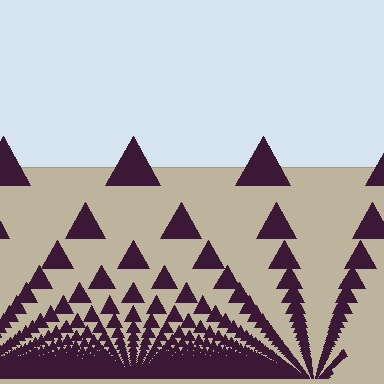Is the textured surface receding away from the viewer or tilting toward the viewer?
The surface appears to tilt toward the viewer. Texture elements get larger and sparser toward the top.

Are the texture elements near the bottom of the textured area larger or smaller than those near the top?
Smaller. The gradient is inverted — elements near the bottom are smaller and denser.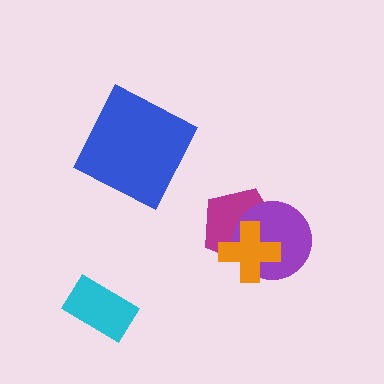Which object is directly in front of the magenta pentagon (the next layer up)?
The purple circle is directly in front of the magenta pentagon.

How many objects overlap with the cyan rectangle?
0 objects overlap with the cyan rectangle.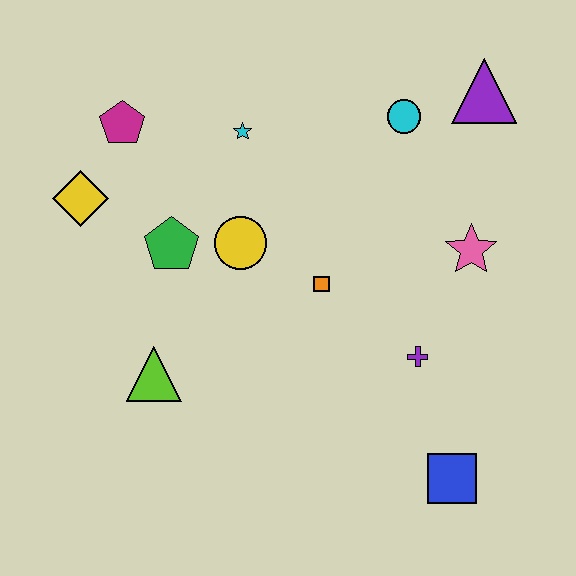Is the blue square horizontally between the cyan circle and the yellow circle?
No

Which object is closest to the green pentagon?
The yellow circle is closest to the green pentagon.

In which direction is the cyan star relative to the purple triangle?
The cyan star is to the left of the purple triangle.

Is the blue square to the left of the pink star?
Yes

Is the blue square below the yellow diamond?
Yes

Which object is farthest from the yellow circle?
The blue square is farthest from the yellow circle.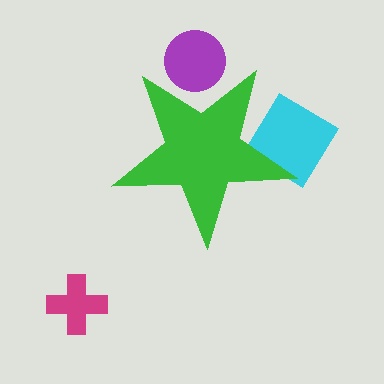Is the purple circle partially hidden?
Yes, the purple circle is partially hidden behind the green star.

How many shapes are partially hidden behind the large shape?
2 shapes are partially hidden.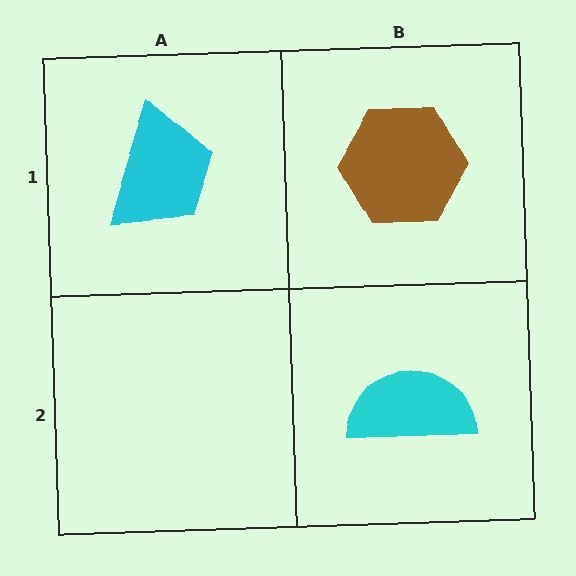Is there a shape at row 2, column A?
No, that cell is empty.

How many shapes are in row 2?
1 shape.